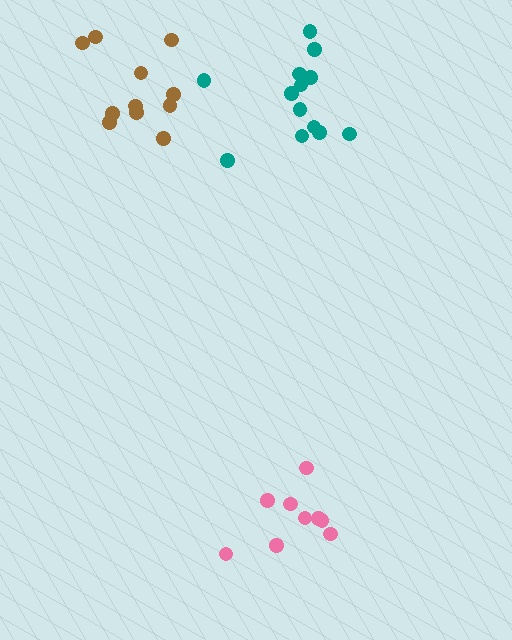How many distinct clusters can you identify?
There are 3 distinct clusters.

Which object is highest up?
The teal cluster is topmost.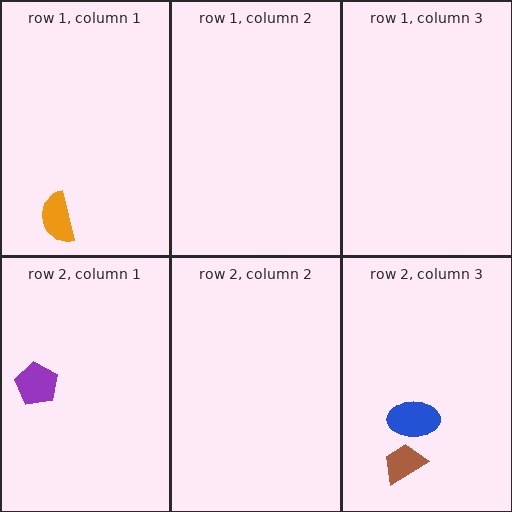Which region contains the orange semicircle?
The row 1, column 1 region.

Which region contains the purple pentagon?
The row 2, column 1 region.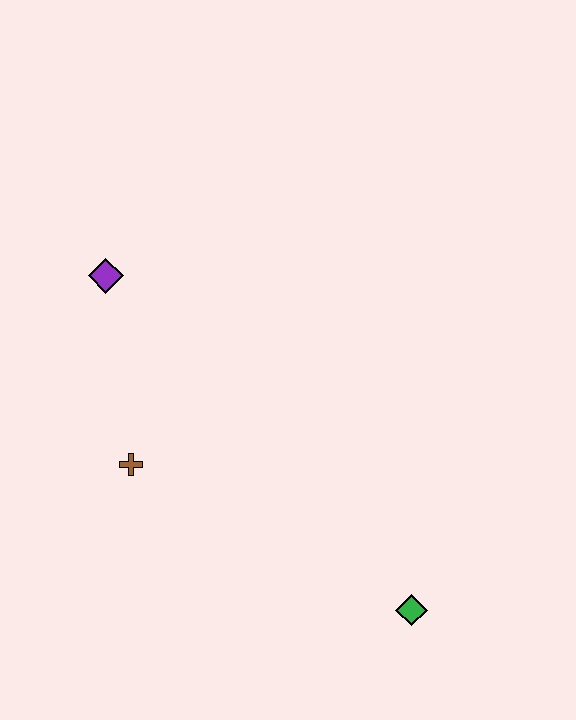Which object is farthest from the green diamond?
The purple diamond is farthest from the green diamond.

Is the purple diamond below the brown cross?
No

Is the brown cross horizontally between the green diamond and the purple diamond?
Yes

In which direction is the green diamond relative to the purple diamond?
The green diamond is below the purple diamond.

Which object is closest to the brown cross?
The purple diamond is closest to the brown cross.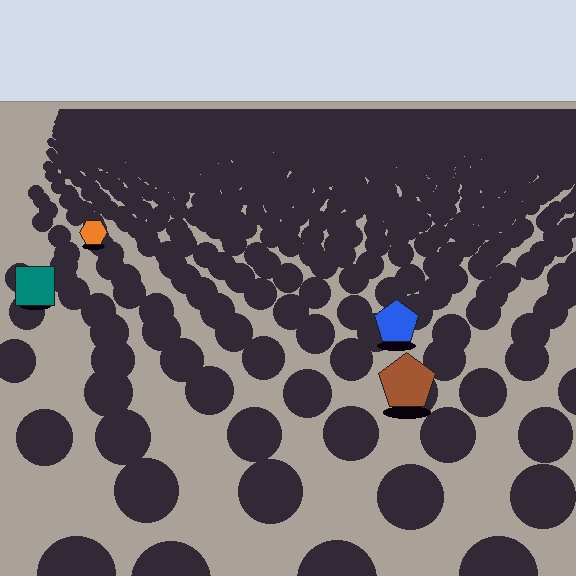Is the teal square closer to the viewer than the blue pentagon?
No. The blue pentagon is closer — you can tell from the texture gradient: the ground texture is coarser near it.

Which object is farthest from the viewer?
The orange hexagon is farthest from the viewer. It appears smaller and the ground texture around it is denser.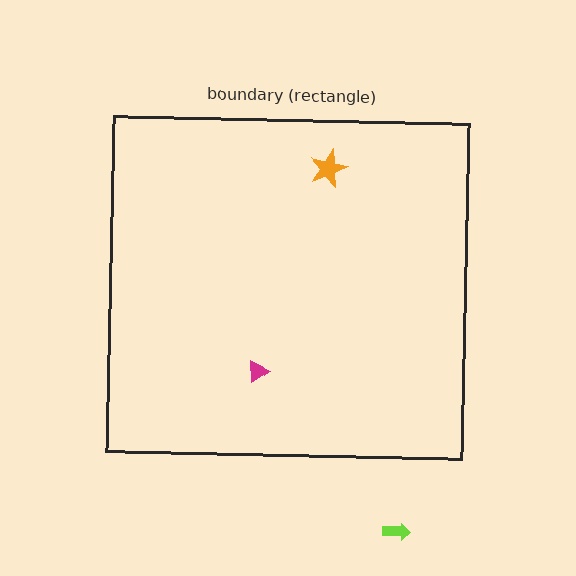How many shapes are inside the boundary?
2 inside, 1 outside.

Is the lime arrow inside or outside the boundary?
Outside.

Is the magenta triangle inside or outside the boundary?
Inside.